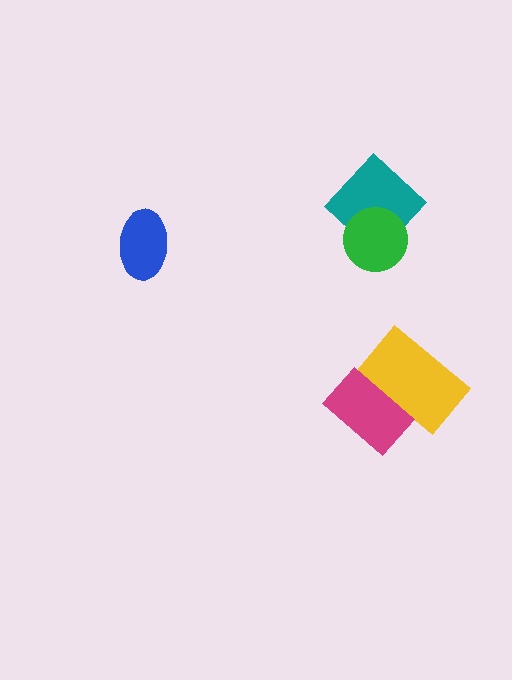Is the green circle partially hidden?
No, no other shape covers it.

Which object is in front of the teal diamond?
The green circle is in front of the teal diamond.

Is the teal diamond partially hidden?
Yes, it is partially covered by another shape.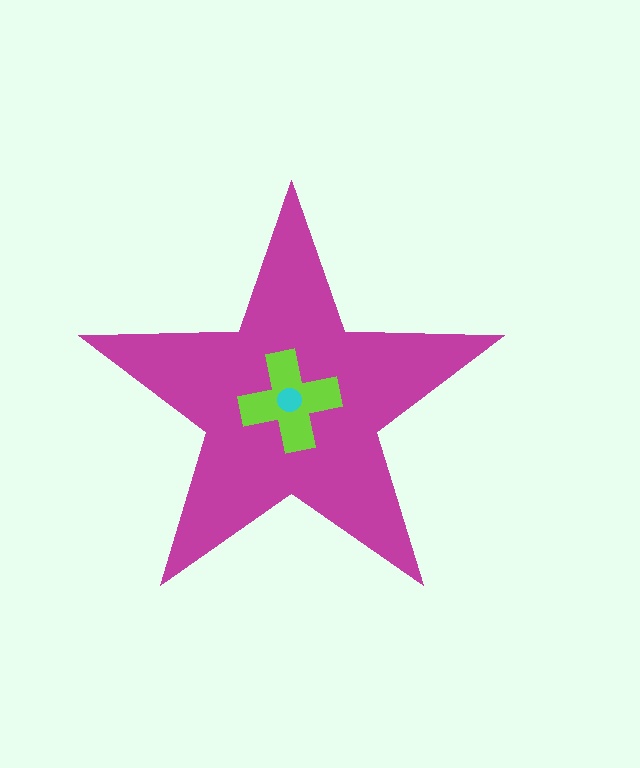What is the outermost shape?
The magenta star.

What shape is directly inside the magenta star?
The lime cross.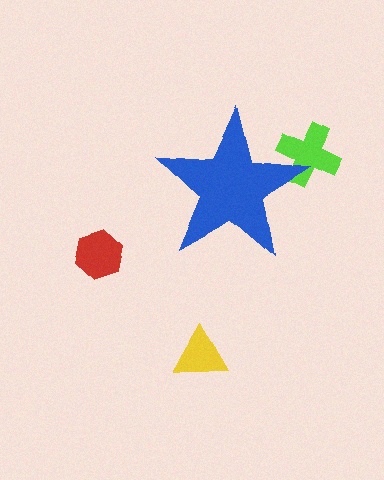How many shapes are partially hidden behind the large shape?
1 shape is partially hidden.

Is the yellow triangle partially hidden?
No, the yellow triangle is fully visible.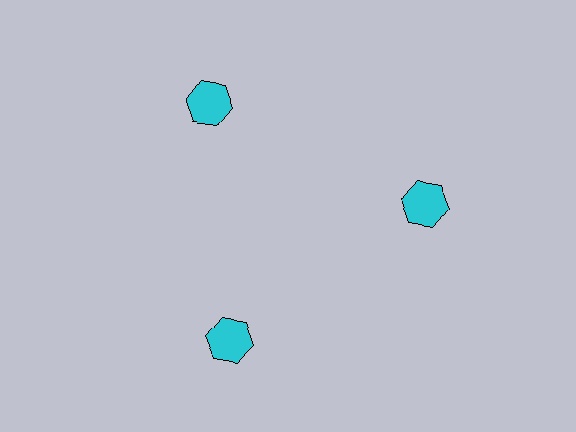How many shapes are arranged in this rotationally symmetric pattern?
There are 3 shapes, arranged in 3 groups of 1.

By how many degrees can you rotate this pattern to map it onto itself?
The pattern maps onto itself every 120 degrees of rotation.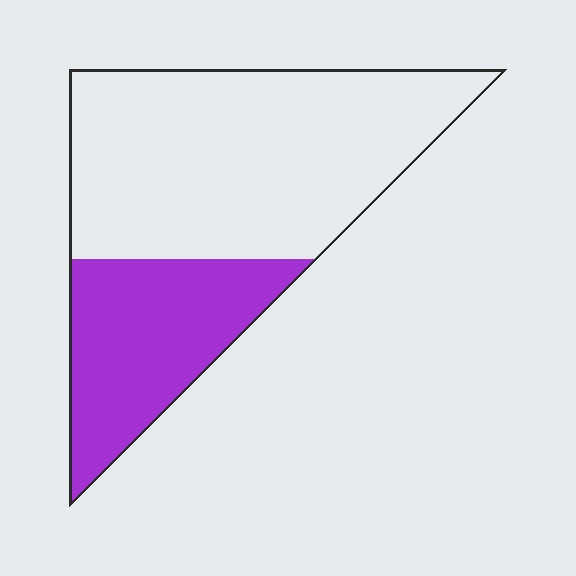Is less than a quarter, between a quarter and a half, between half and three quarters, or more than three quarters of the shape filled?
Between a quarter and a half.